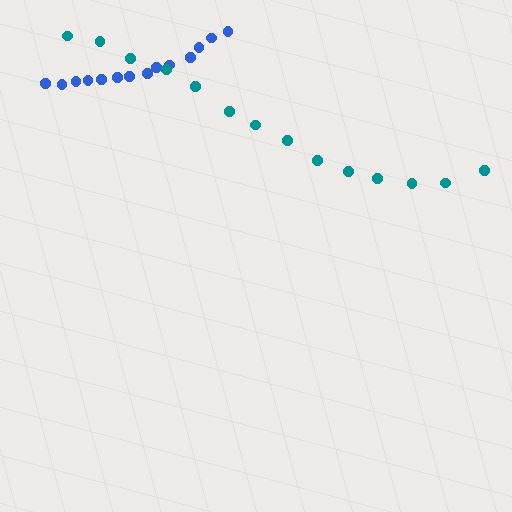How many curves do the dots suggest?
There are 2 distinct paths.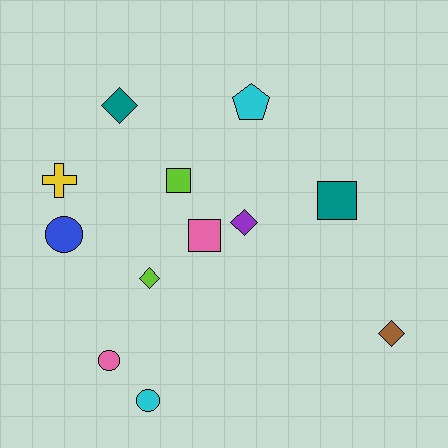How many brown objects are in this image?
There is 1 brown object.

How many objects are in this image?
There are 12 objects.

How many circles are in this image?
There are 3 circles.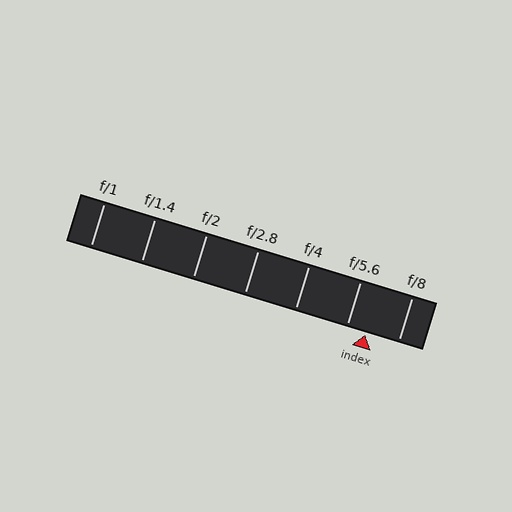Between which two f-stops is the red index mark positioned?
The index mark is between f/5.6 and f/8.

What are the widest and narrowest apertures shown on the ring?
The widest aperture shown is f/1 and the narrowest is f/8.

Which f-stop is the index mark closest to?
The index mark is closest to f/5.6.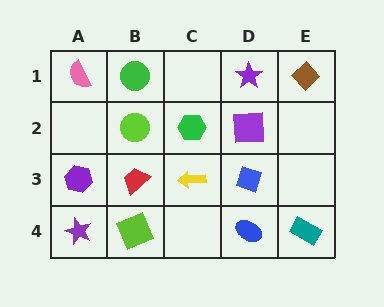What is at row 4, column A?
A purple star.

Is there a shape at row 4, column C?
No, that cell is empty.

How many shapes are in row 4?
4 shapes.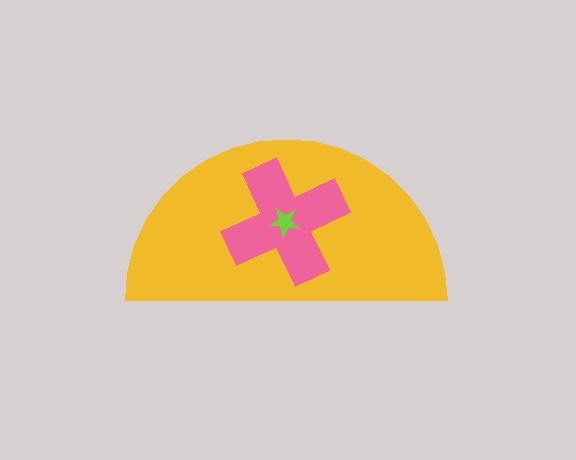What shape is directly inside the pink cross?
The lime star.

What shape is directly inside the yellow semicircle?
The pink cross.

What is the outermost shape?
The yellow semicircle.